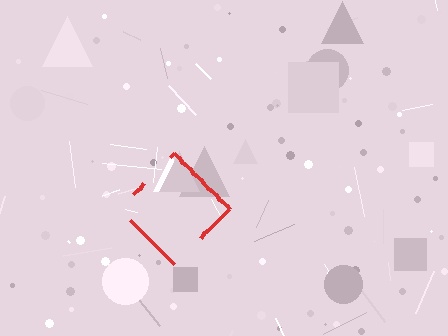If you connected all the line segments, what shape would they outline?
They would outline a diamond.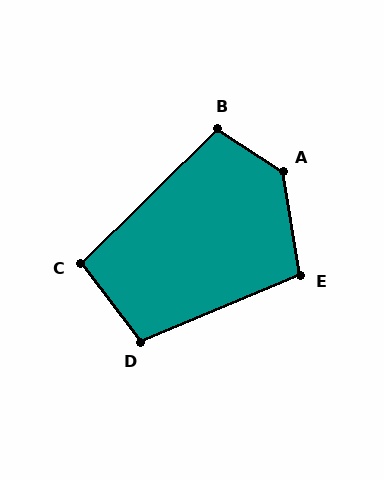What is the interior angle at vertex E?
Approximately 103 degrees (obtuse).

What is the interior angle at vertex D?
Approximately 105 degrees (obtuse).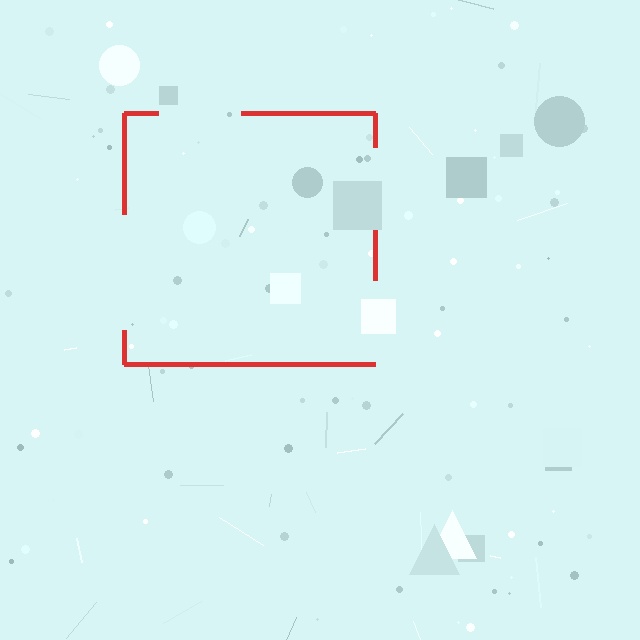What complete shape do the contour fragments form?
The contour fragments form a square.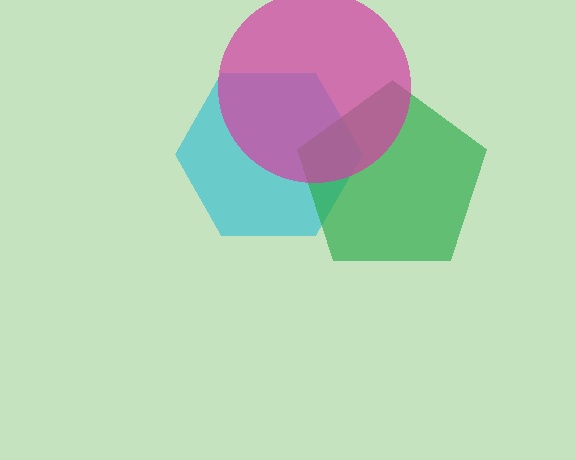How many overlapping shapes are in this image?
There are 3 overlapping shapes in the image.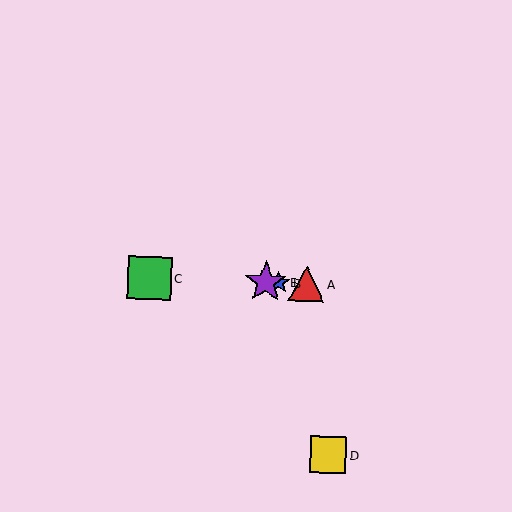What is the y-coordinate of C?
Object C is at y≈278.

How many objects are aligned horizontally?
4 objects (A, B, C, E) are aligned horizontally.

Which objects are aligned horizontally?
Objects A, B, C, E are aligned horizontally.